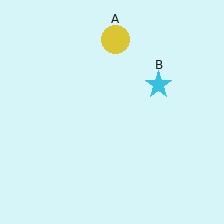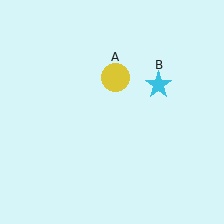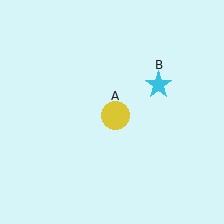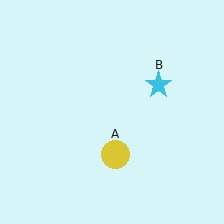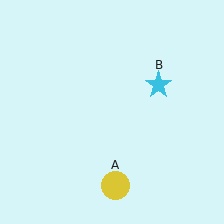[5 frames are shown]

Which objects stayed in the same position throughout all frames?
Cyan star (object B) remained stationary.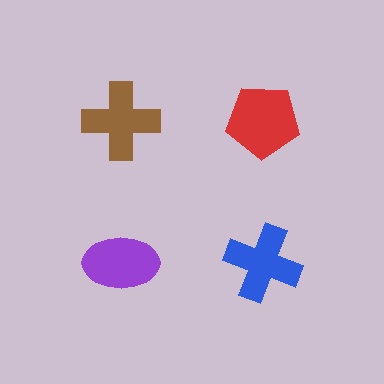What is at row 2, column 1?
A purple ellipse.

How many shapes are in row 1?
2 shapes.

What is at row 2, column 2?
A blue cross.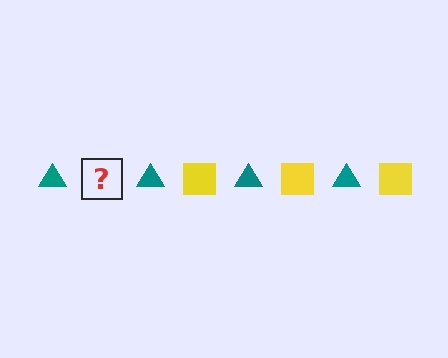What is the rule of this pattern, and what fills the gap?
The rule is that the pattern alternates between teal triangle and yellow square. The gap should be filled with a yellow square.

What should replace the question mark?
The question mark should be replaced with a yellow square.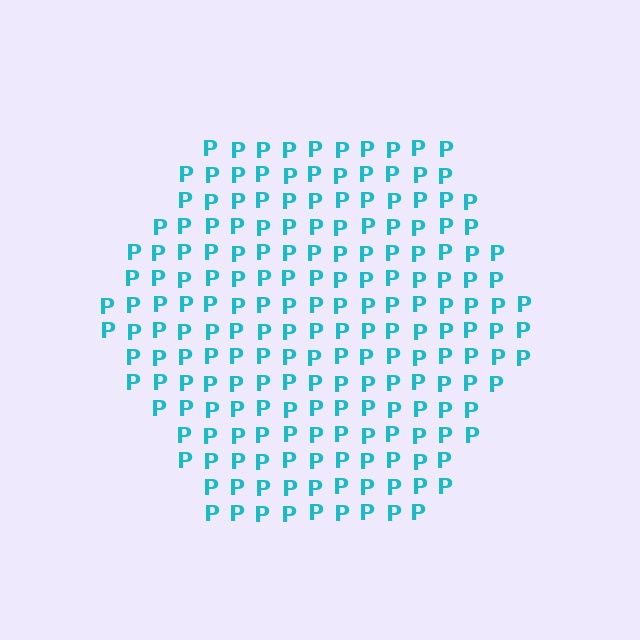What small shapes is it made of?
It is made of small letter P's.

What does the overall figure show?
The overall figure shows a hexagon.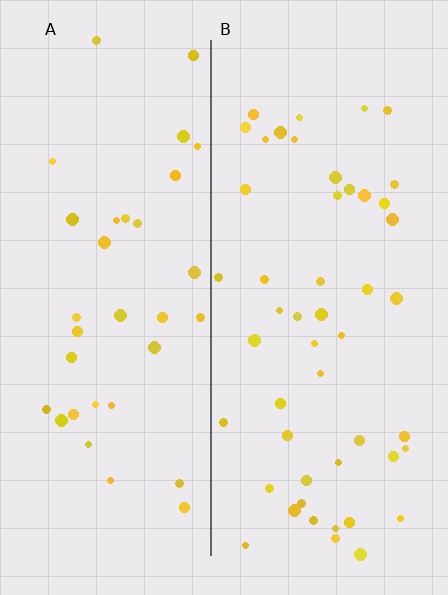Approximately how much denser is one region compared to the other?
Approximately 1.4× — region B over region A.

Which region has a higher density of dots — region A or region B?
B (the right).